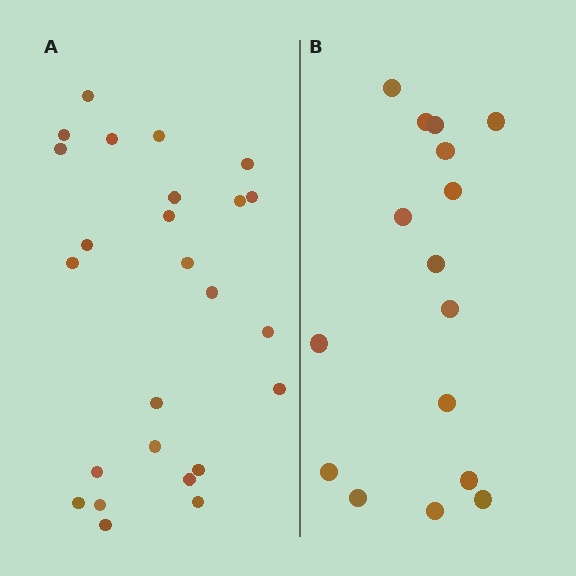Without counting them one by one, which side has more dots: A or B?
Region A (the left region) has more dots.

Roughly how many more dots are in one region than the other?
Region A has roughly 8 or so more dots than region B.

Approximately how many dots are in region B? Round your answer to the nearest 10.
About 20 dots. (The exact count is 16, which rounds to 20.)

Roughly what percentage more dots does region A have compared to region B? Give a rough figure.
About 55% more.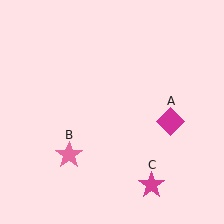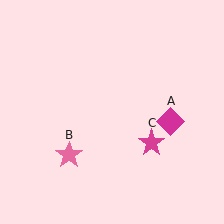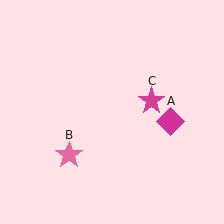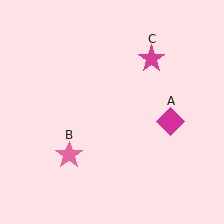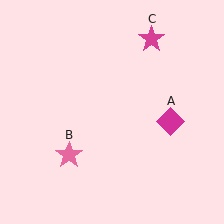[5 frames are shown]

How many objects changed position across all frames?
1 object changed position: magenta star (object C).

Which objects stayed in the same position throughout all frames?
Magenta diamond (object A) and pink star (object B) remained stationary.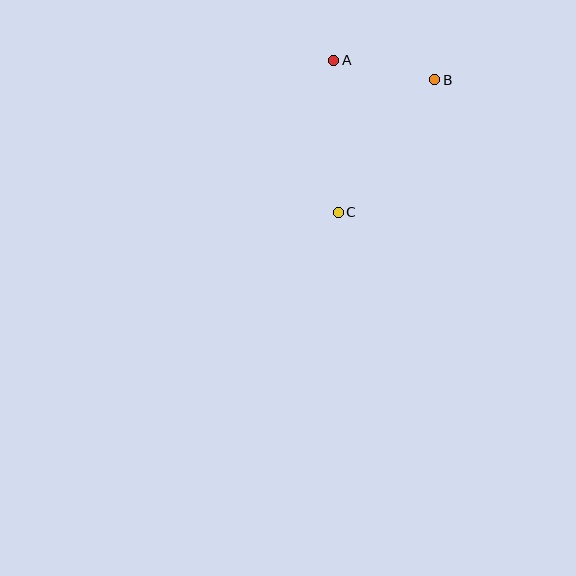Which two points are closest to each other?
Points A and B are closest to each other.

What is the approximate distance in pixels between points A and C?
The distance between A and C is approximately 152 pixels.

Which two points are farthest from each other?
Points B and C are farthest from each other.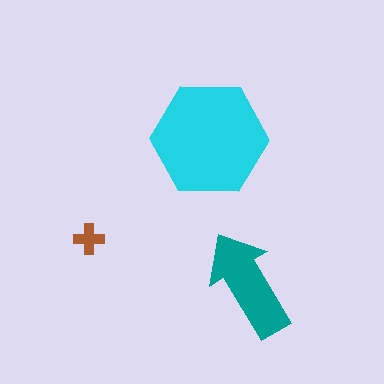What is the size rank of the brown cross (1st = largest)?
3rd.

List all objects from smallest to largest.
The brown cross, the teal arrow, the cyan hexagon.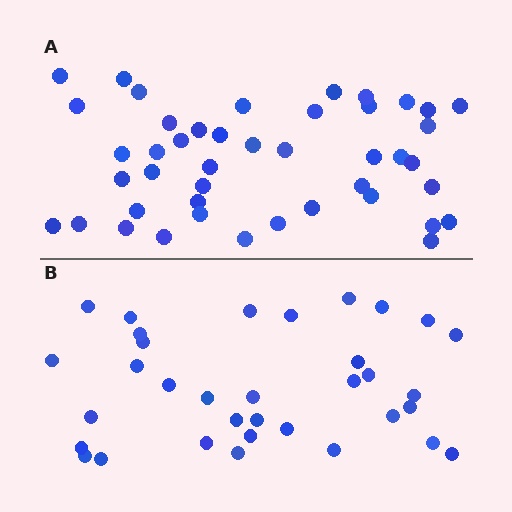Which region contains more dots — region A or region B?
Region A (the top region) has more dots.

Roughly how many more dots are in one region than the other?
Region A has roughly 10 or so more dots than region B.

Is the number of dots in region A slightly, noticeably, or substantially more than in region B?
Region A has noticeably more, but not dramatically so. The ratio is roughly 1.3 to 1.